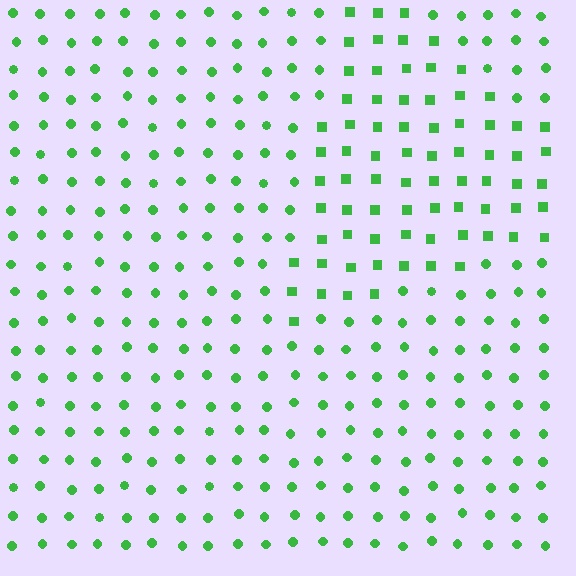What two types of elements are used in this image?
The image uses squares inside the triangle region and circles outside it.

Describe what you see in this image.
The image is filled with small green elements arranged in a uniform grid. A triangle-shaped region contains squares, while the surrounding area contains circles. The boundary is defined purely by the change in element shape.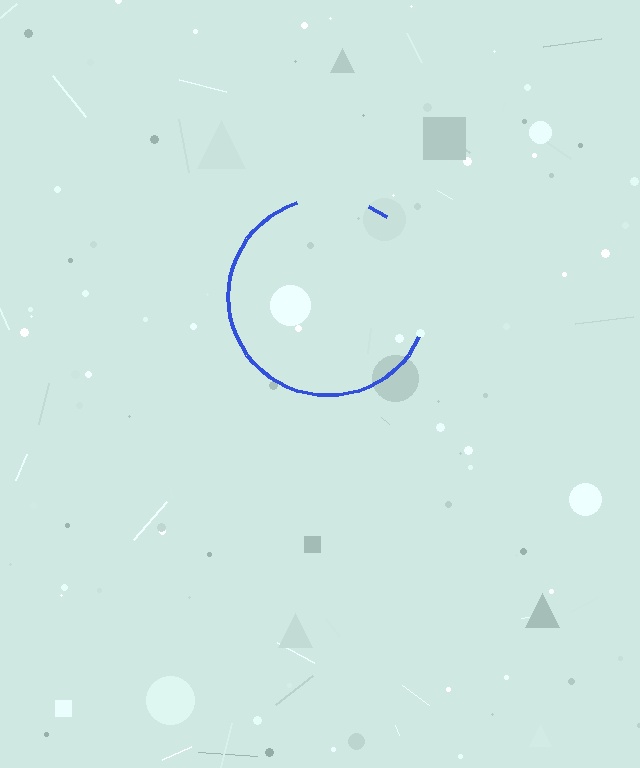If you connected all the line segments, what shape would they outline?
They would outline a circle.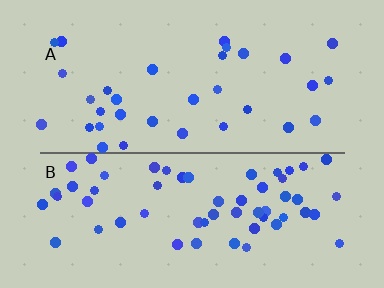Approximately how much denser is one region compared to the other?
Approximately 1.9× — region B over region A.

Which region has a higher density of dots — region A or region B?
B (the bottom).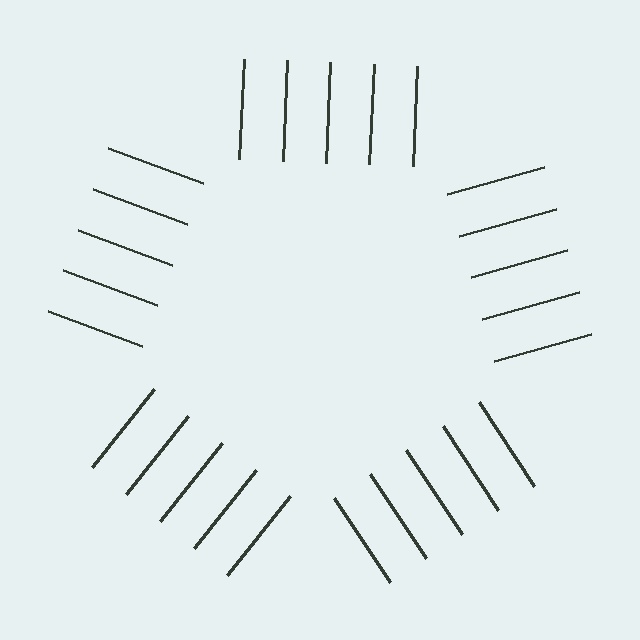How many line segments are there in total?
25 — 5 along each of the 5 edges.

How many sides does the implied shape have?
5 sides — the line-ends trace a pentagon.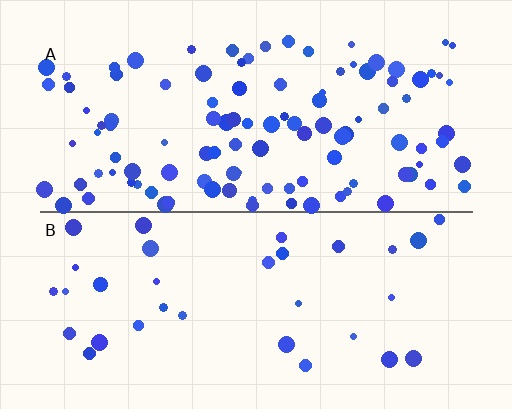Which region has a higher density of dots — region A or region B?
A (the top).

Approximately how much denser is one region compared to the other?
Approximately 3.3× — region A over region B.